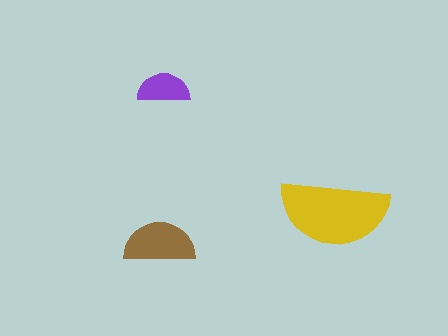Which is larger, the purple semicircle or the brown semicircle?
The brown one.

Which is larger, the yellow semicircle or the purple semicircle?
The yellow one.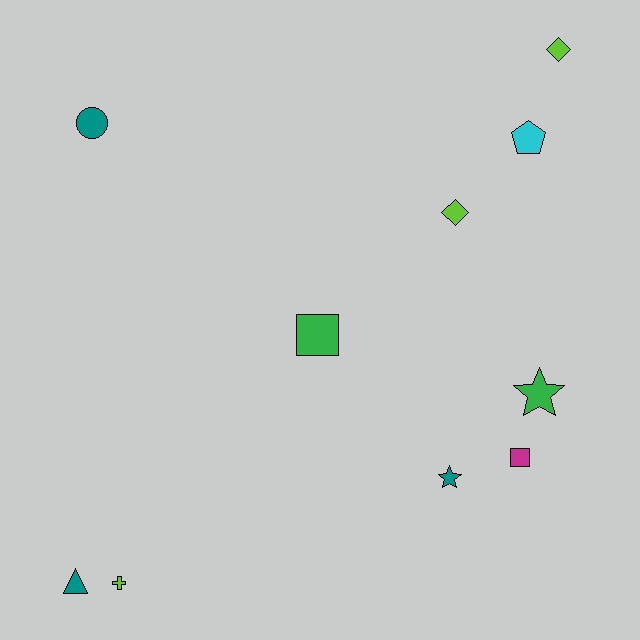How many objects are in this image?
There are 10 objects.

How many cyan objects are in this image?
There is 1 cyan object.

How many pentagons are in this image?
There is 1 pentagon.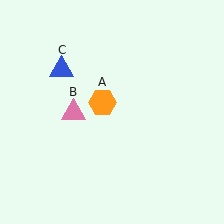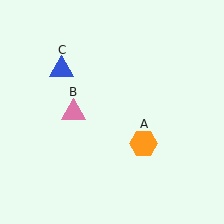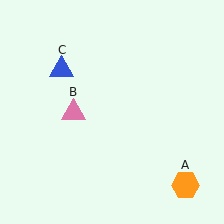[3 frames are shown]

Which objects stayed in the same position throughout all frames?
Pink triangle (object B) and blue triangle (object C) remained stationary.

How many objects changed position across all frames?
1 object changed position: orange hexagon (object A).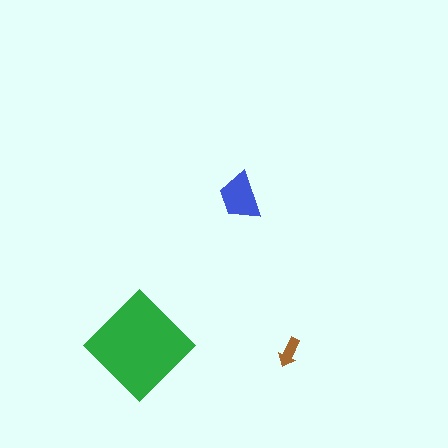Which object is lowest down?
The brown arrow is bottommost.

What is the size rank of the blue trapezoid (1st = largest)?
2nd.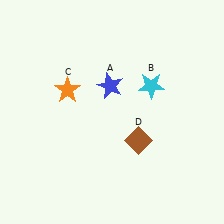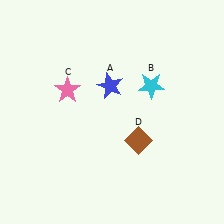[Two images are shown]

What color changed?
The star (C) changed from orange in Image 1 to pink in Image 2.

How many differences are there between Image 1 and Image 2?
There is 1 difference between the two images.